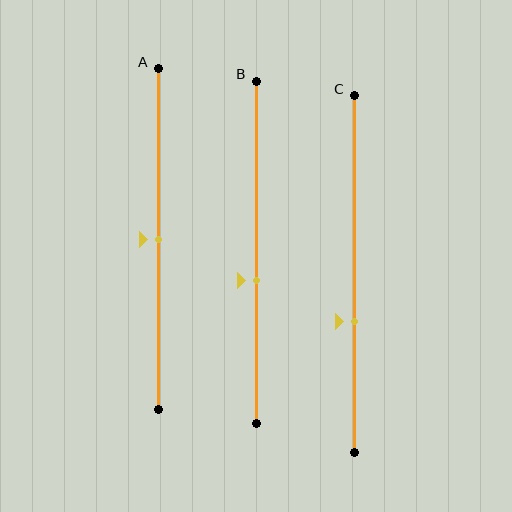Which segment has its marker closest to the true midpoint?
Segment A has its marker closest to the true midpoint.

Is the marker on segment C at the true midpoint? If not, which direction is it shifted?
No, the marker on segment C is shifted downward by about 13% of the segment length.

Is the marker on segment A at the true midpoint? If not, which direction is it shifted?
Yes, the marker on segment A is at the true midpoint.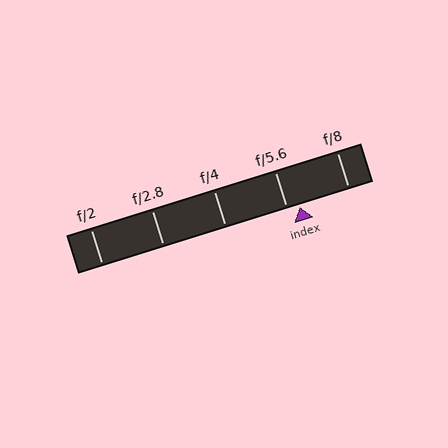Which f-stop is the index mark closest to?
The index mark is closest to f/5.6.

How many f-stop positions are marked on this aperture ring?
There are 5 f-stop positions marked.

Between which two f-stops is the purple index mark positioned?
The index mark is between f/5.6 and f/8.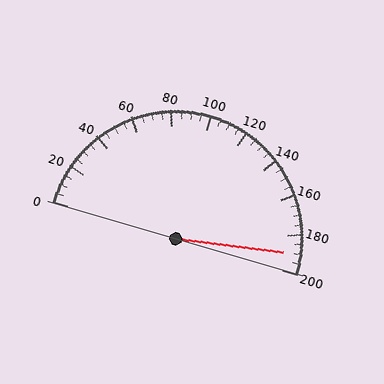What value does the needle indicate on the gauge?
The needle indicates approximately 190.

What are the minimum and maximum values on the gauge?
The gauge ranges from 0 to 200.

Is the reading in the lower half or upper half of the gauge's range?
The reading is in the upper half of the range (0 to 200).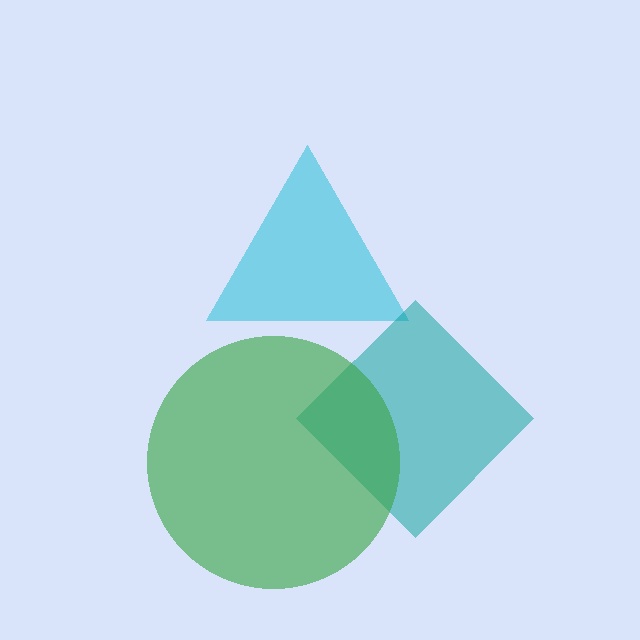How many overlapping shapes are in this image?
There are 3 overlapping shapes in the image.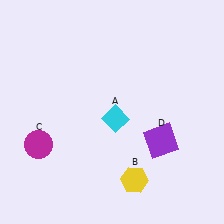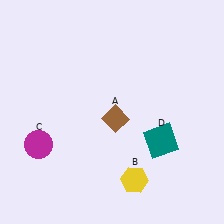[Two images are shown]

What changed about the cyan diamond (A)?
In Image 1, A is cyan. In Image 2, it changed to brown.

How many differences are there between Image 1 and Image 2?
There are 2 differences between the two images.